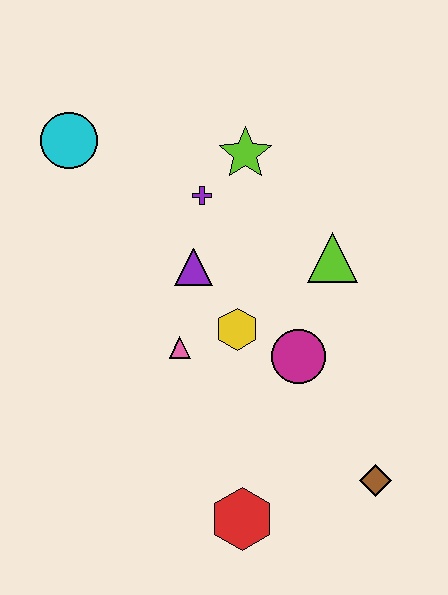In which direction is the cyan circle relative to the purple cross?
The cyan circle is to the left of the purple cross.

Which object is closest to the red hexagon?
The brown diamond is closest to the red hexagon.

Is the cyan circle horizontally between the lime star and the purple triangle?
No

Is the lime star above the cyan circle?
No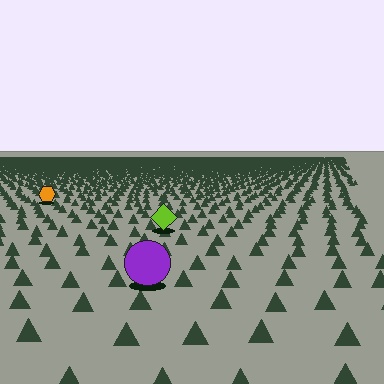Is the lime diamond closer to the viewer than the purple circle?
No. The purple circle is closer — you can tell from the texture gradient: the ground texture is coarser near it.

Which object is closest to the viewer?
The purple circle is closest. The texture marks near it are larger and more spread out.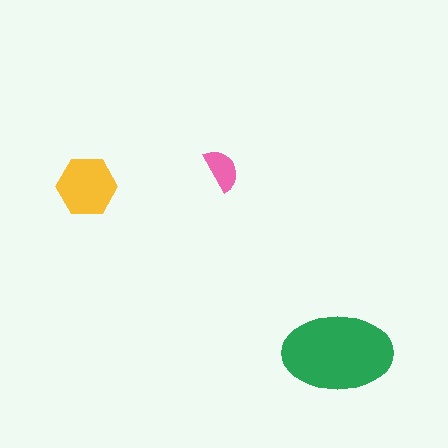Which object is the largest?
The green ellipse.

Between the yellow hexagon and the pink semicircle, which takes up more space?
The yellow hexagon.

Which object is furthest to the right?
The green ellipse is rightmost.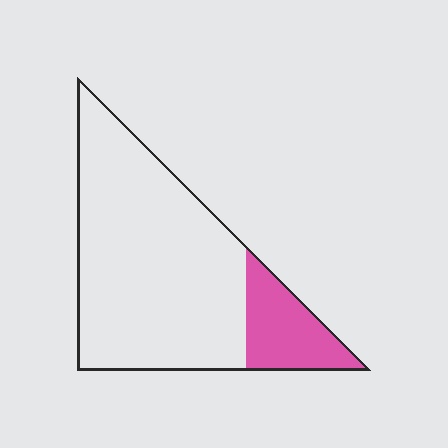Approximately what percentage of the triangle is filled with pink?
Approximately 20%.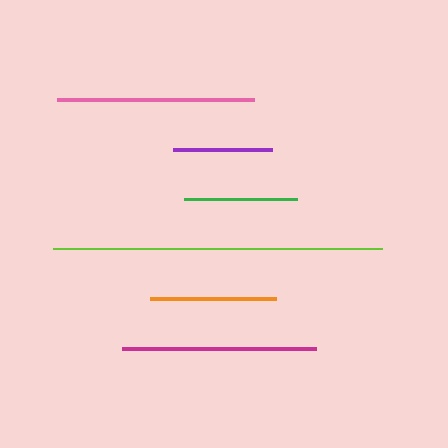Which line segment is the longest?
The lime line is the longest at approximately 328 pixels.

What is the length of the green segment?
The green segment is approximately 113 pixels long.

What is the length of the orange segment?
The orange segment is approximately 125 pixels long.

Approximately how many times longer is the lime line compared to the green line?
The lime line is approximately 2.9 times the length of the green line.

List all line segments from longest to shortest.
From longest to shortest: lime, pink, magenta, orange, green, purple.